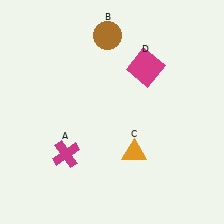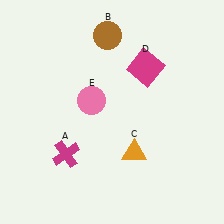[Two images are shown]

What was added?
A pink circle (E) was added in Image 2.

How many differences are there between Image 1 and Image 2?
There is 1 difference between the two images.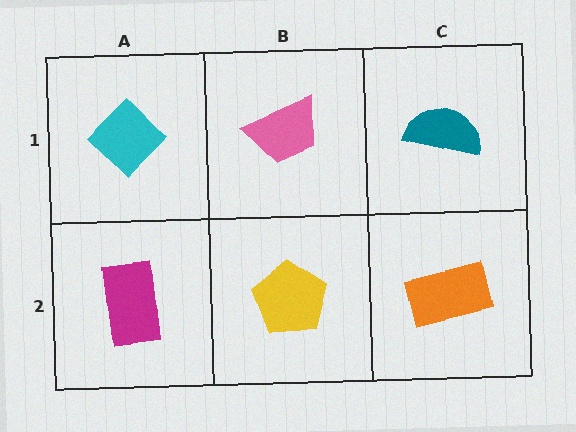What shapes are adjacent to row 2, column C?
A teal semicircle (row 1, column C), a yellow pentagon (row 2, column B).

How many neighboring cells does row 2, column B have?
3.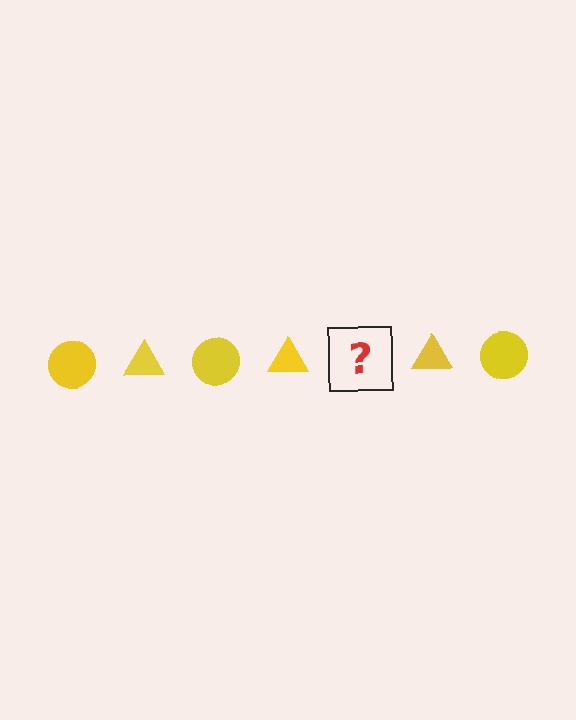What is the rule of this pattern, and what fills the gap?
The rule is that the pattern cycles through circle, triangle shapes in yellow. The gap should be filled with a yellow circle.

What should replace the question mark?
The question mark should be replaced with a yellow circle.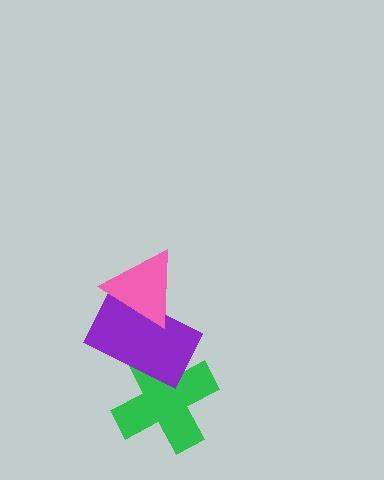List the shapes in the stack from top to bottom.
From top to bottom: the pink triangle, the purple rectangle, the green cross.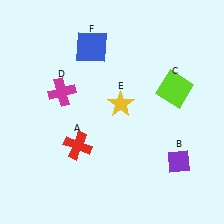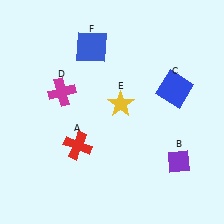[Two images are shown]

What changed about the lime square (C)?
In Image 1, C is lime. In Image 2, it changed to blue.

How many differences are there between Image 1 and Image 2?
There is 1 difference between the two images.